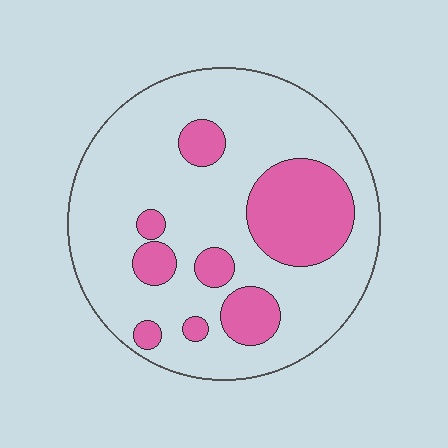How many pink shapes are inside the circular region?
8.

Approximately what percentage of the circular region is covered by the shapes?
Approximately 25%.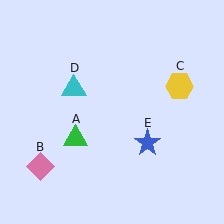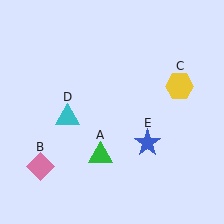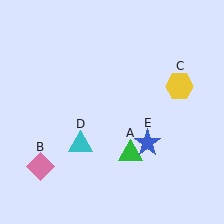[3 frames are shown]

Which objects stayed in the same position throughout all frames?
Pink diamond (object B) and yellow hexagon (object C) and blue star (object E) remained stationary.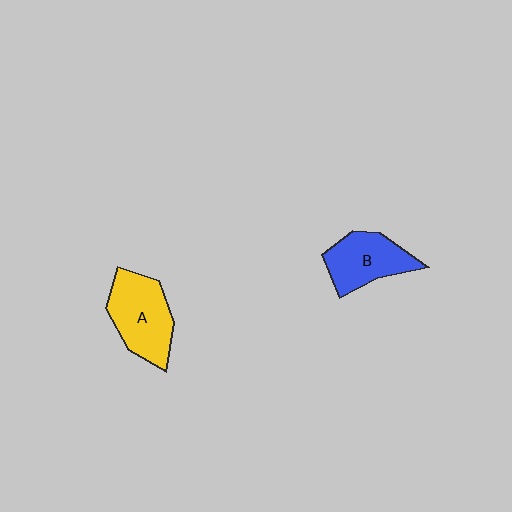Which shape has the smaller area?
Shape B (blue).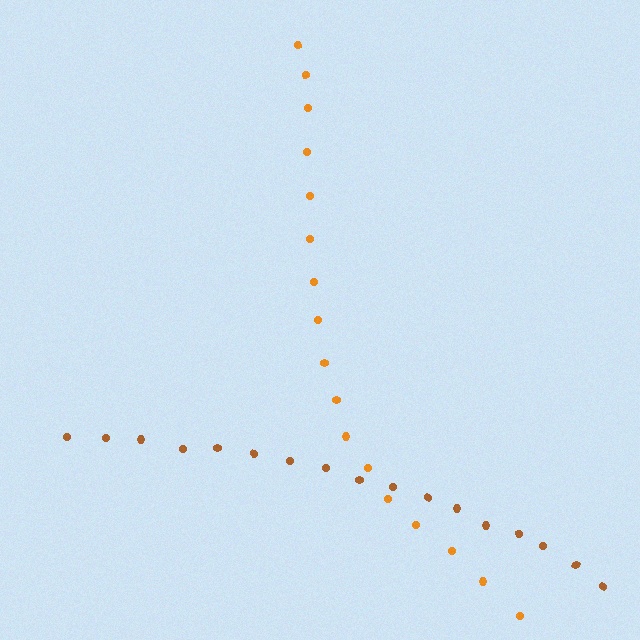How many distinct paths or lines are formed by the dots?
There are 2 distinct paths.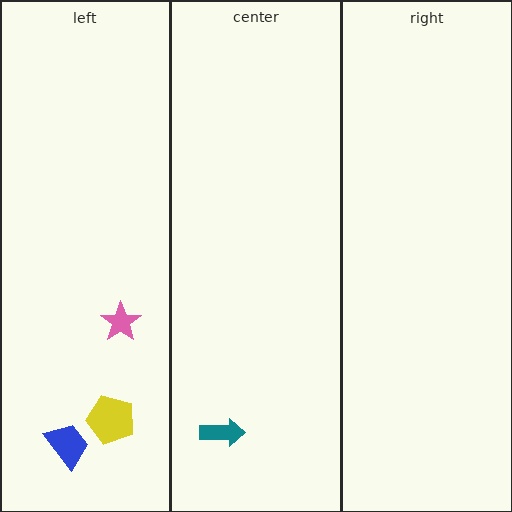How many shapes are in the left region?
3.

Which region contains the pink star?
The left region.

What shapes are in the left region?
The blue trapezoid, the pink star, the yellow pentagon.